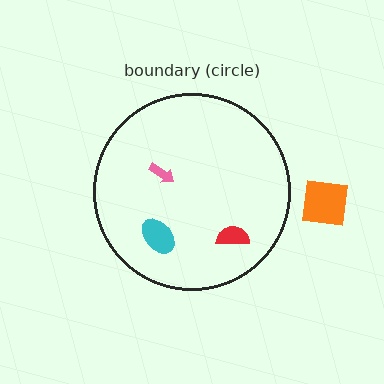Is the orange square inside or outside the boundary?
Outside.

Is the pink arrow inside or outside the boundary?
Inside.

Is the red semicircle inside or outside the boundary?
Inside.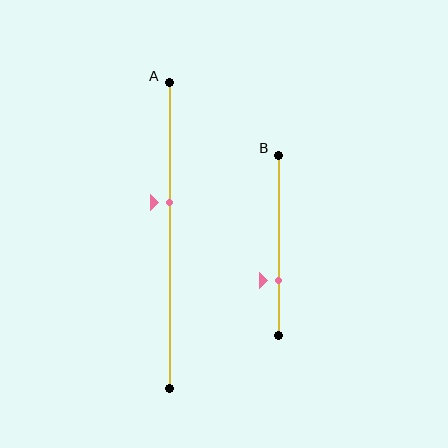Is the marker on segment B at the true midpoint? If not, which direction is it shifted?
No, the marker on segment B is shifted downward by about 20% of the segment length.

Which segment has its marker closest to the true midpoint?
Segment A has its marker closest to the true midpoint.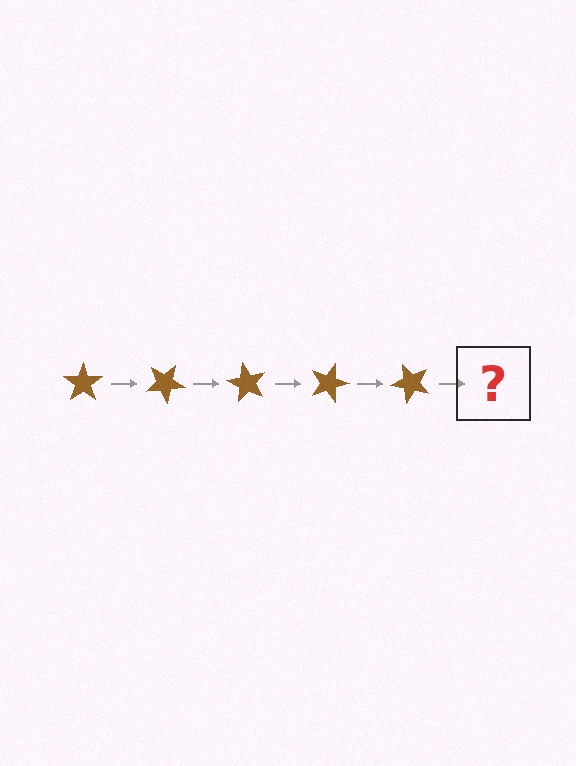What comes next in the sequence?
The next element should be a brown star rotated 150 degrees.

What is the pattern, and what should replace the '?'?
The pattern is that the star rotates 30 degrees each step. The '?' should be a brown star rotated 150 degrees.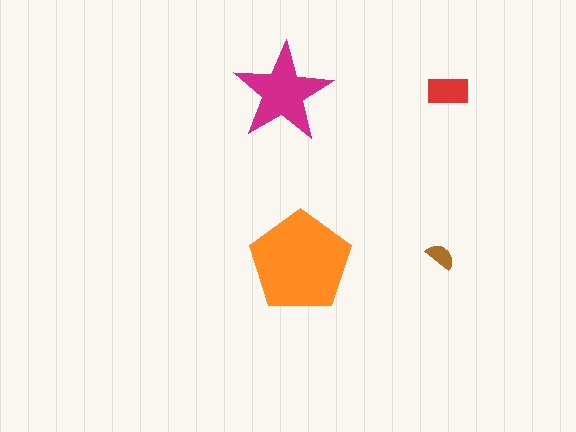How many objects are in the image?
There are 4 objects in the image.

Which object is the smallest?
The brown semicircle.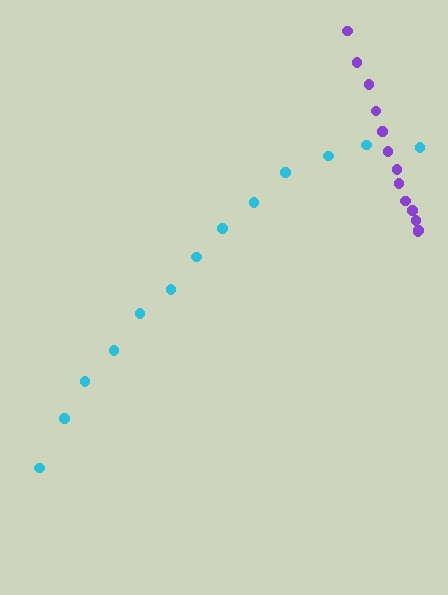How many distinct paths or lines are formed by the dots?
There are 2 distinct paths.